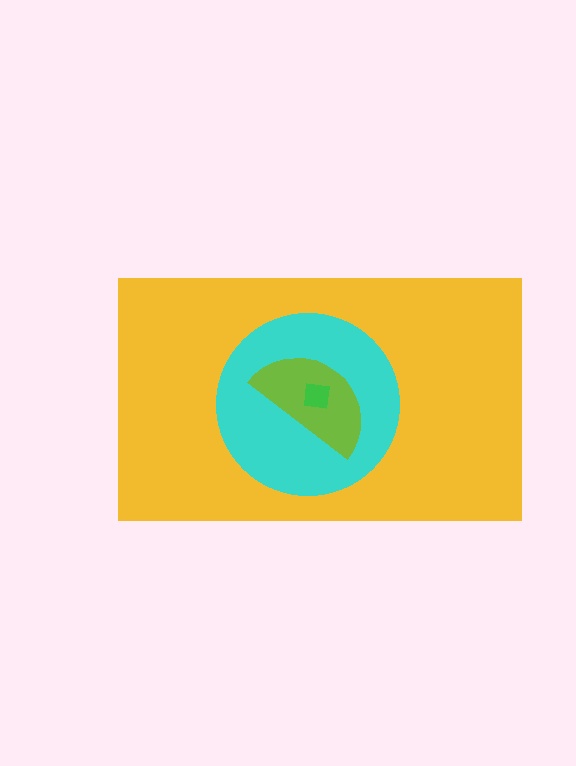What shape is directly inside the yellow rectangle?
The cyan circle.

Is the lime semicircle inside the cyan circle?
Yes.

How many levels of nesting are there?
4.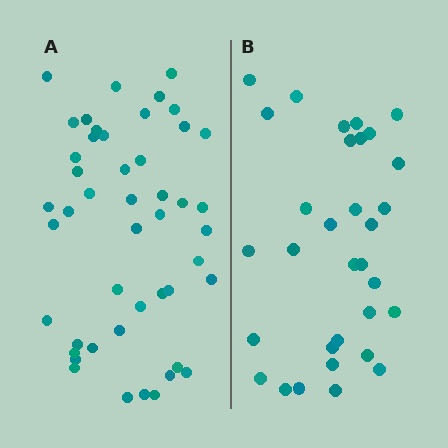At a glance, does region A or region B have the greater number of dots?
Region A (the left region) has more dots.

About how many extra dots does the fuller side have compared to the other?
Region A has approximately 15 more dots than region B.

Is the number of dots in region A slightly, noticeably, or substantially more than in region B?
Region A has substantially more. The ratio is roughly 1.5 to 1.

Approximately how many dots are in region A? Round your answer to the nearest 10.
About 50 dots. (The exact count is 47, which rounds to 50.)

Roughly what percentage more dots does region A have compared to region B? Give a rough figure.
About 45% more.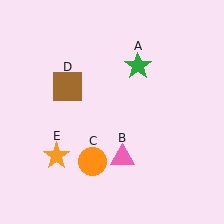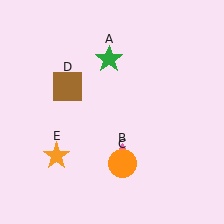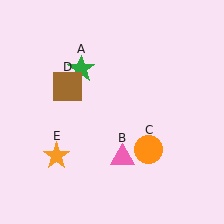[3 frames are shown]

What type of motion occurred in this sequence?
The green star (object A), orange circle (object C) rotated counterclockwise around the center of the scene.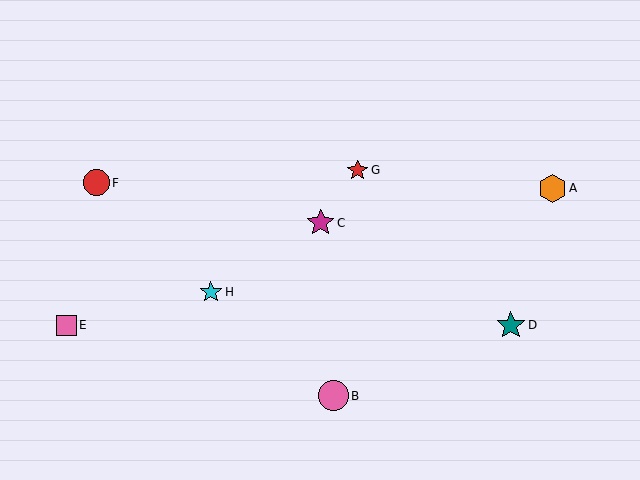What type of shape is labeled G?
Shape G is a red star.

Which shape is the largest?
The pink circle (labeled B) is the largest.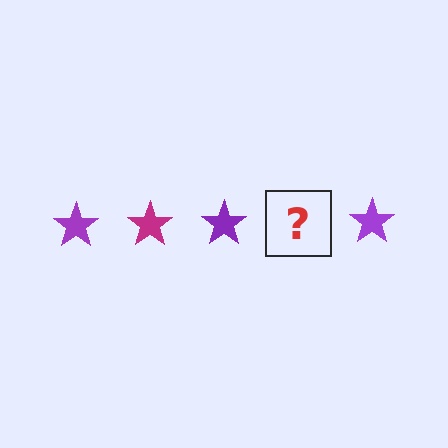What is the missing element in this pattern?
The missing element is a magenta star.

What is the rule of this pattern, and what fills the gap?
The rule is that the pattern cycles through purple, magenta stars. The gap should be filled with a magenta star.